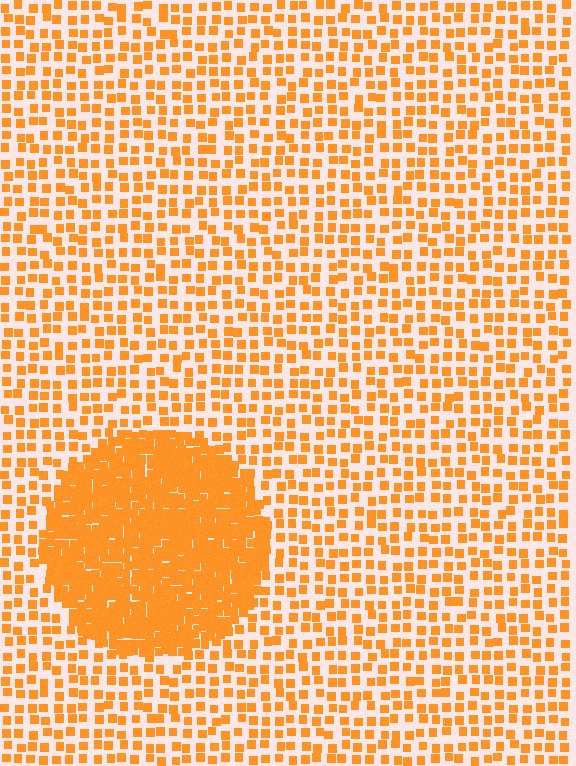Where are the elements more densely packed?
The elements are more densely packed inside the circle boundary.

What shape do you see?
I see a circle.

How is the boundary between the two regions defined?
The boundary is defined by a change in element density (approximately 2.8x ratio). All elements are the same color, size, and shape.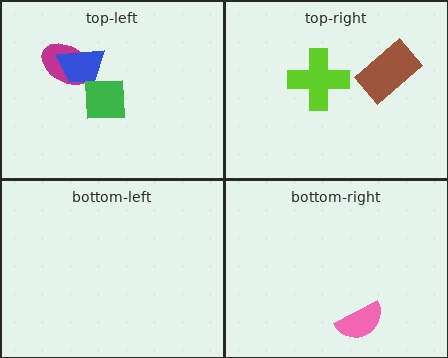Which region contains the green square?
The top-left region.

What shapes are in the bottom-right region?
The pink semicircle.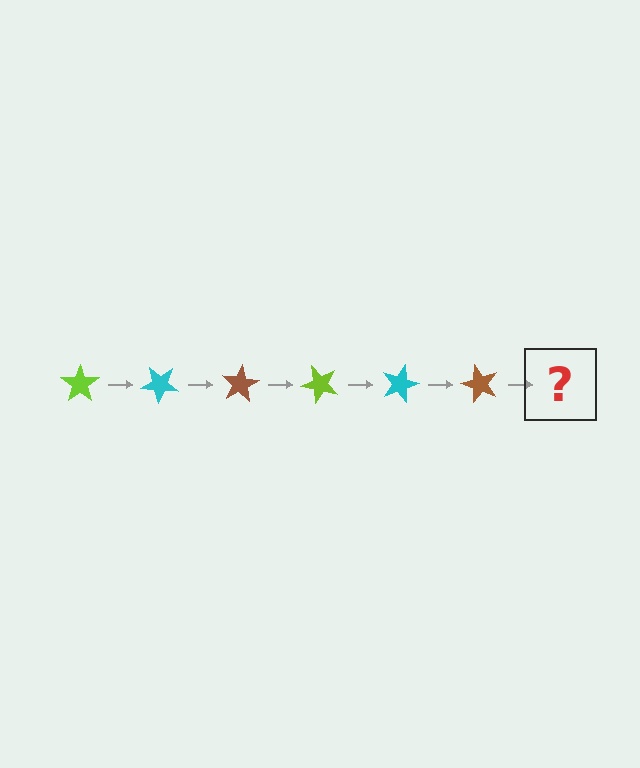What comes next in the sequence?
The next element should be a lime star, rotated 240 degrees from the start.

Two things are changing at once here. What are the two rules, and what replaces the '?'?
The two rules are that it rotates 40 degrees each step and the color cycles through lime, cyan, and brown. The '?' should be a lime star, rotated 240 degrees from the start.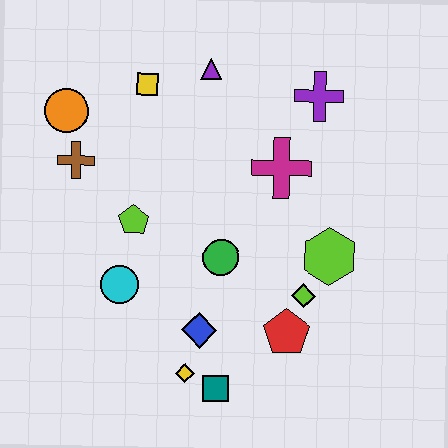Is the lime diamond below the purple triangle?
Yes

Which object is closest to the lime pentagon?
The cyan circle is closest to the lime pentagon.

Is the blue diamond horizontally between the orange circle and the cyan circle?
No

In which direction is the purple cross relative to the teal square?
The purple cross is above the teal square.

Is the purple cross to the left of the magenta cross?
No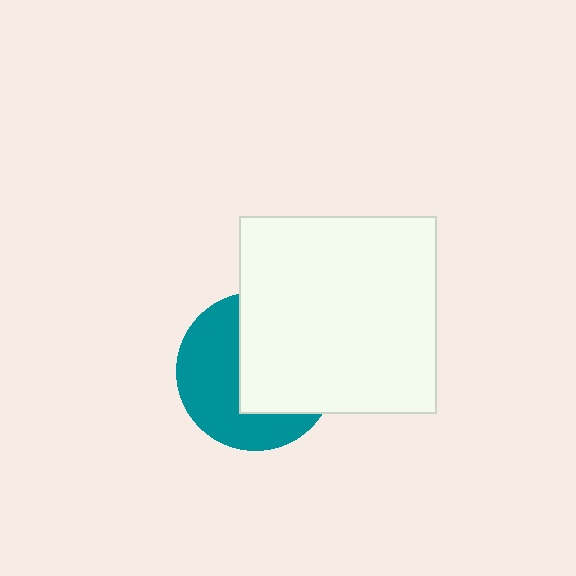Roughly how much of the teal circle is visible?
About half of it is visible (roughly 49%).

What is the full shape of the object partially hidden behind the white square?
The partially hidden object is a teal circle.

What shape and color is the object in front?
The object in front is a white square.